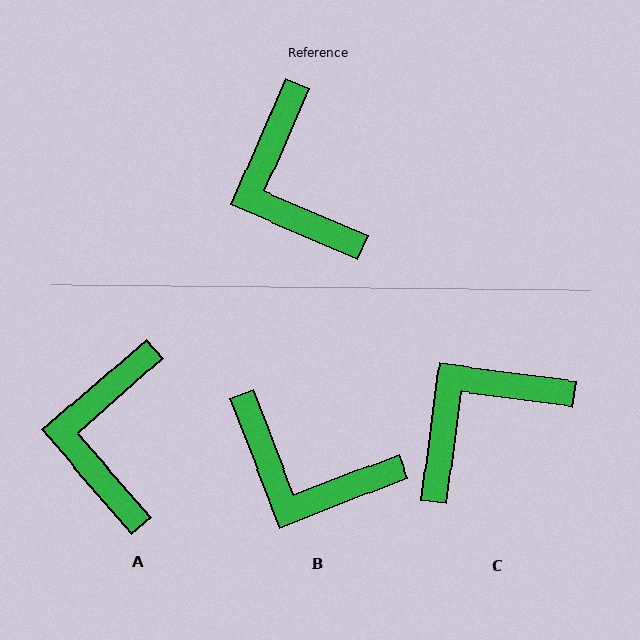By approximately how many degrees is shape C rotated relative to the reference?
Approximately 74 degrees clockwise.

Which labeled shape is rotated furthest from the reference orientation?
C, about 74 degrees away.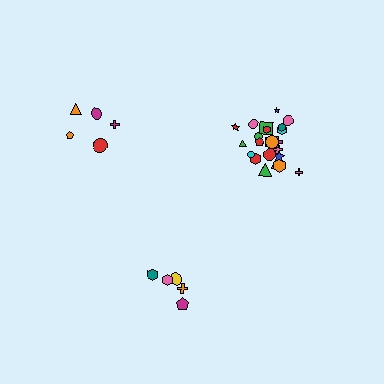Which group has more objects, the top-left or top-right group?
The top-right group.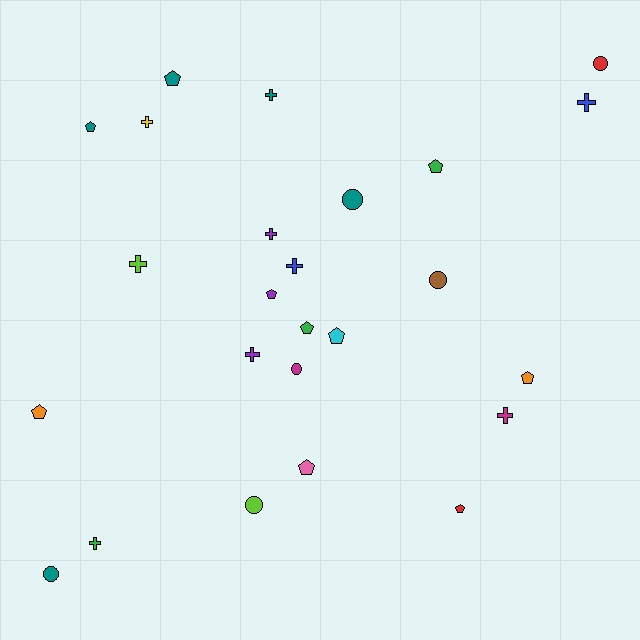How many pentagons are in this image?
There are 10 pentagons.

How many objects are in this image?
There are 25 objects.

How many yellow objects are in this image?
There is 1 yellow object.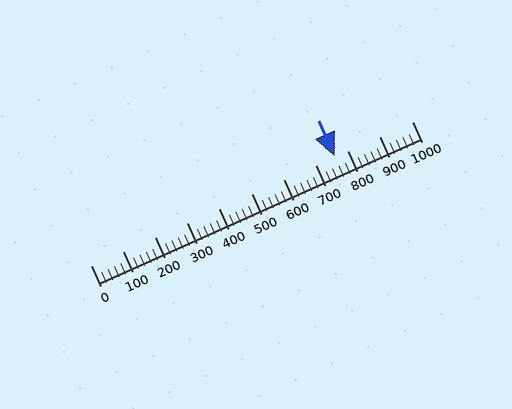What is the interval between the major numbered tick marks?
The major tick marks are spaced 100 units apart.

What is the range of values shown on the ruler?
The ruler shows values from 0 to 1000.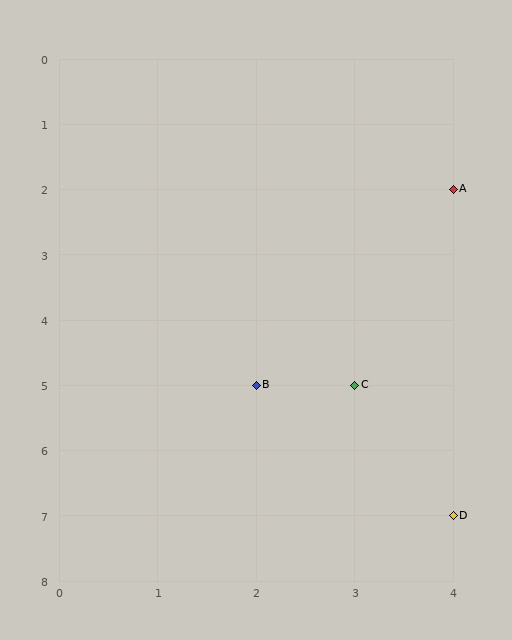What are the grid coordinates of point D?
Point D is at grid coordinates (4, 7).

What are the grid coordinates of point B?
Point B is at grid coordinates (2, 5).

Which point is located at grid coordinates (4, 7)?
Point D is at (4, 7).